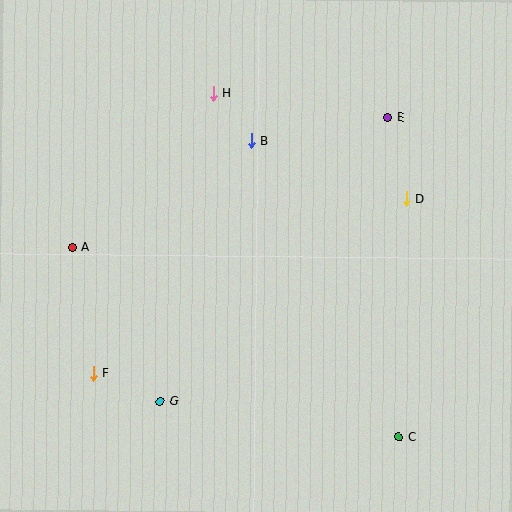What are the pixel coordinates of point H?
Point H is at (213, 93).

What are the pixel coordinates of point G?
Point G is at (160, 401).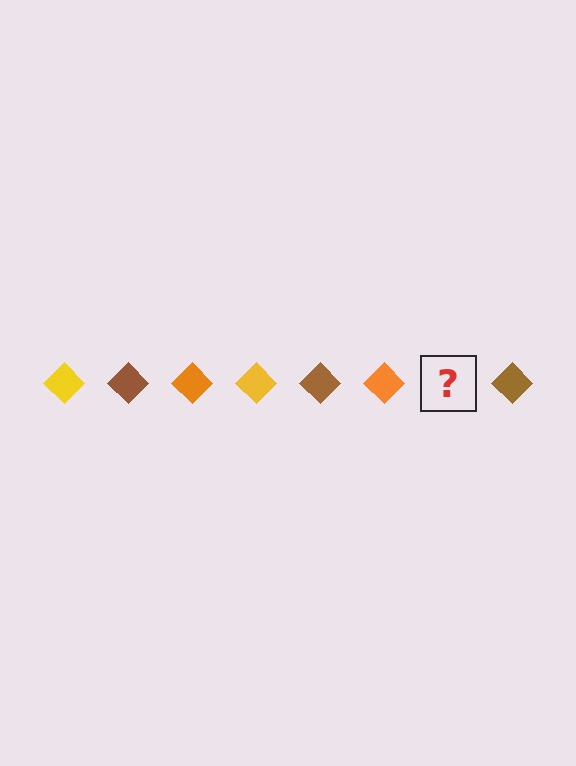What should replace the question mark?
The question mark should be replaced with a yellow diamond.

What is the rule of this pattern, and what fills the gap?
The rule is that the pattern cycles through yellow, brown, orange diamonds. The gap should be filled with a yellow diamond.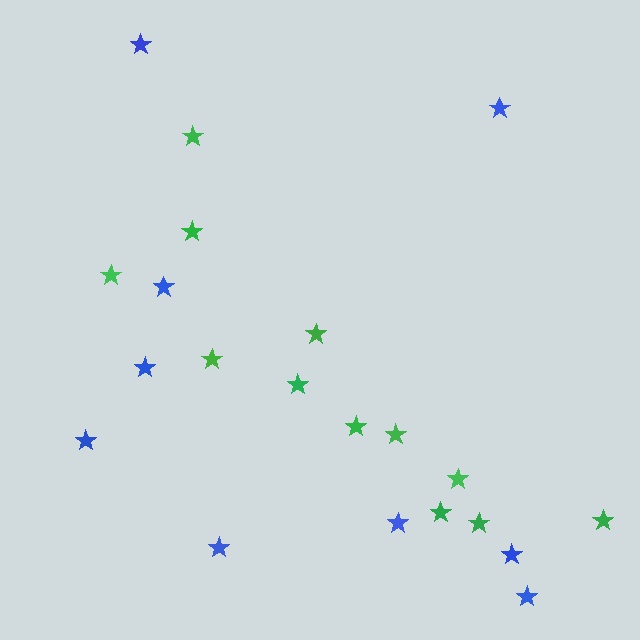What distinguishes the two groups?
There are 2 groups: one group of green stars (12) and one group of blue stars (9).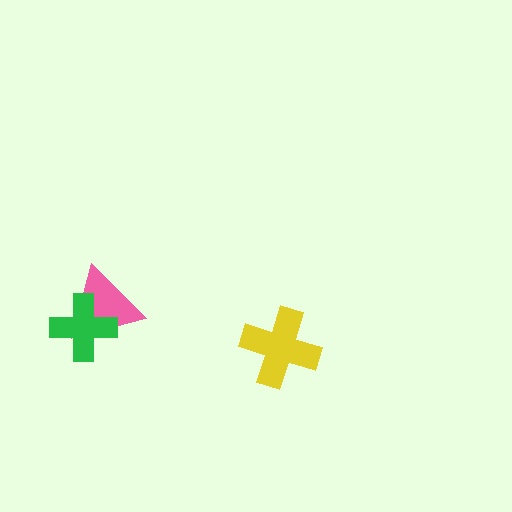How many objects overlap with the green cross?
1 object overlaps with the green cross.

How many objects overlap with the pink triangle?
1 object overlaps with the pink triangle.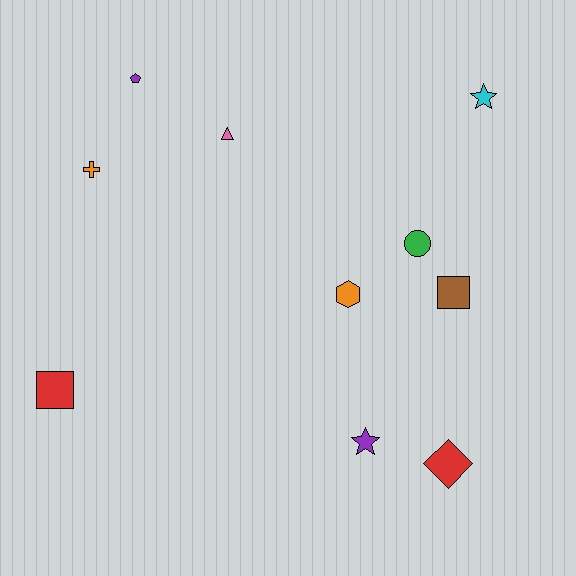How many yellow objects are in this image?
There are no yellow objects.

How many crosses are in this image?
There is 1 cross.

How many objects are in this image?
There are 10 objects.